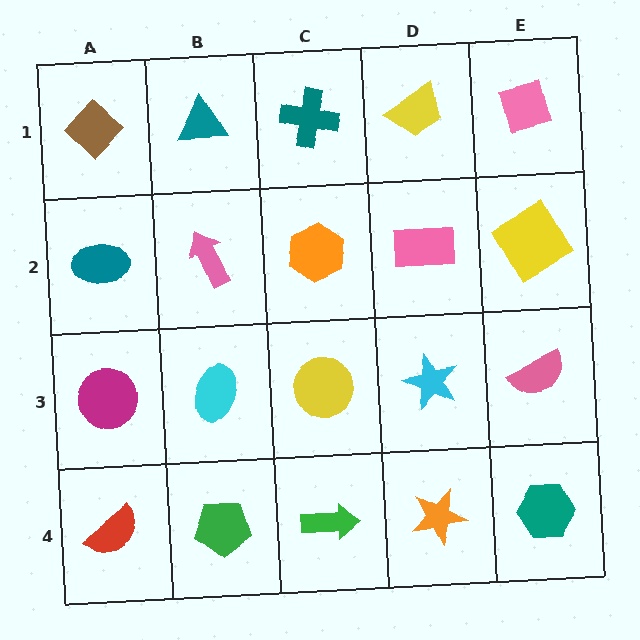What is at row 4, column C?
A green arrow.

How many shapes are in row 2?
5 shapes.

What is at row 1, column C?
A teal cross.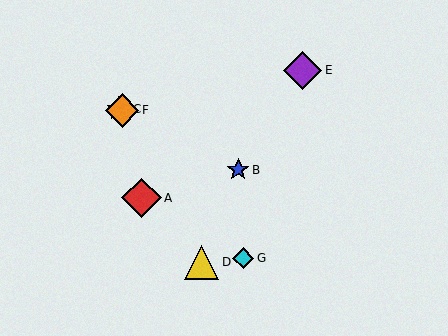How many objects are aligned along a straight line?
3 objects (B, C, F) are aligned along a straight line.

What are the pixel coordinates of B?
Object B is at (238, 170).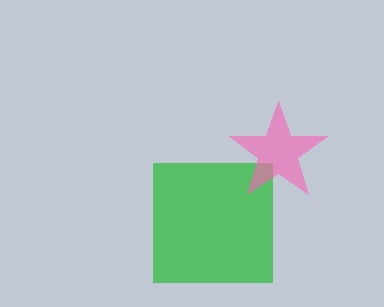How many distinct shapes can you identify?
There are 2 distinct shapes: a green square, a pink star.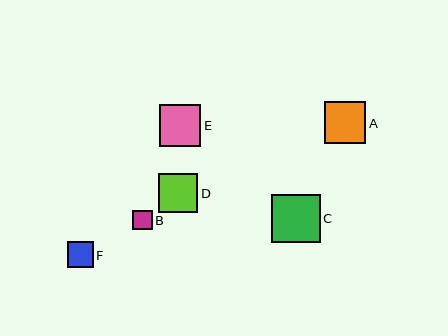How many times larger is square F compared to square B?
Square F is approximately 1.3 times the size of square B.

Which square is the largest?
Square C is the largest with a size of approximately 49 pixels.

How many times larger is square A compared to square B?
Square A is approximately 2.1 times the size of square B.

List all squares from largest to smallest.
From largest to smallest: C, E, A, D, F, B.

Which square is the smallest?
Square B is the smallest with a size of approximately 19 pixels.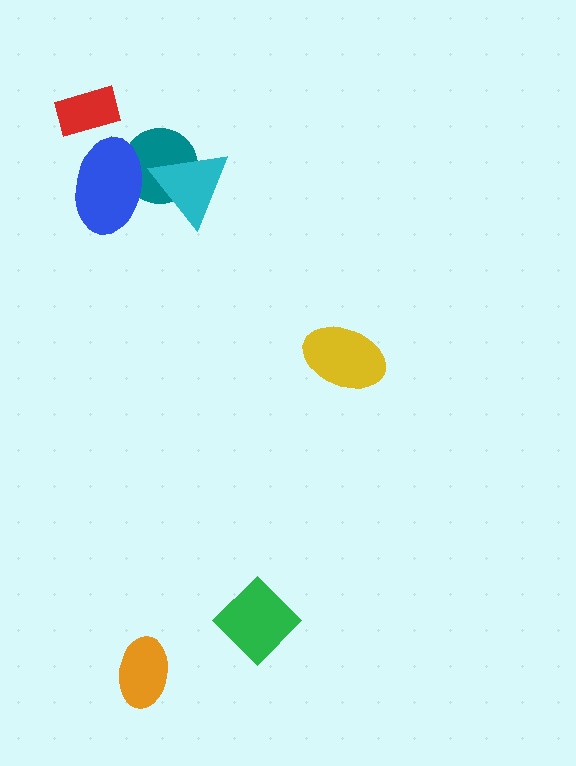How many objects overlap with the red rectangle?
0 objects overlap with the red rectangle.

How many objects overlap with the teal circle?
2 objects overlap with the teal circle.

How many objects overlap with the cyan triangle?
2 objects overlap with the cyan triangle.